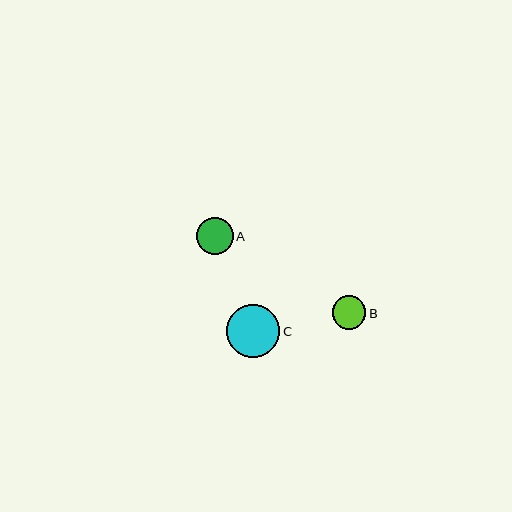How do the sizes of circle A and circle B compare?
Circle A and circle B are approximately the same size.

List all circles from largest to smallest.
From largest to smallest: C, A, B.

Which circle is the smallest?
Circle B is the smallest with a size of approximately 34 pixels.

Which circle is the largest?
Circle C is the largest with a size of approximately 53 pixels.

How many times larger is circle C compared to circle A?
Circle C is approximately 1.4 times the size of circle A.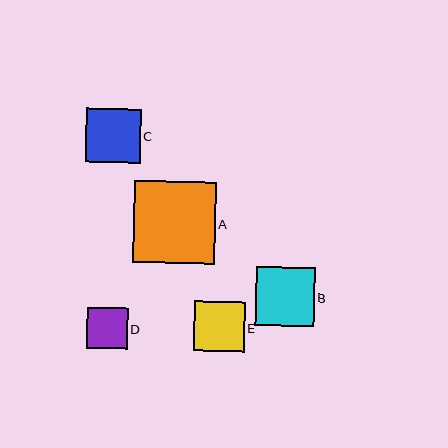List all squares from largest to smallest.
From largest to smallest: A, B, C, E, D.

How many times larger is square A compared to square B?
Square A is approximately 1.4 times the size of square B.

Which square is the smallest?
Square D is the smallest with a size of approximately 41 pixels.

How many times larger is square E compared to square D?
Square E is approximately 1.2 times the size of square D.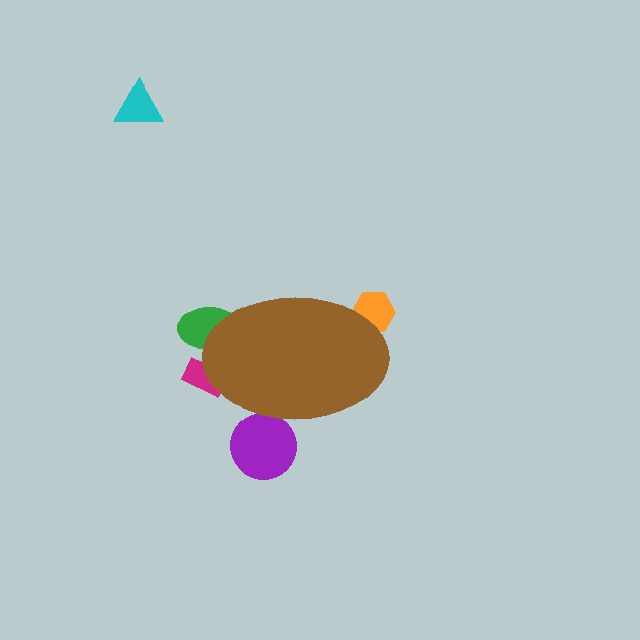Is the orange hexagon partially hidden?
Yes, the orange hexagon is partially hidden behind the brown ellipse.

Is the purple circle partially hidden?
Yes, the purple circle is partially hidden behind the brown ellipse.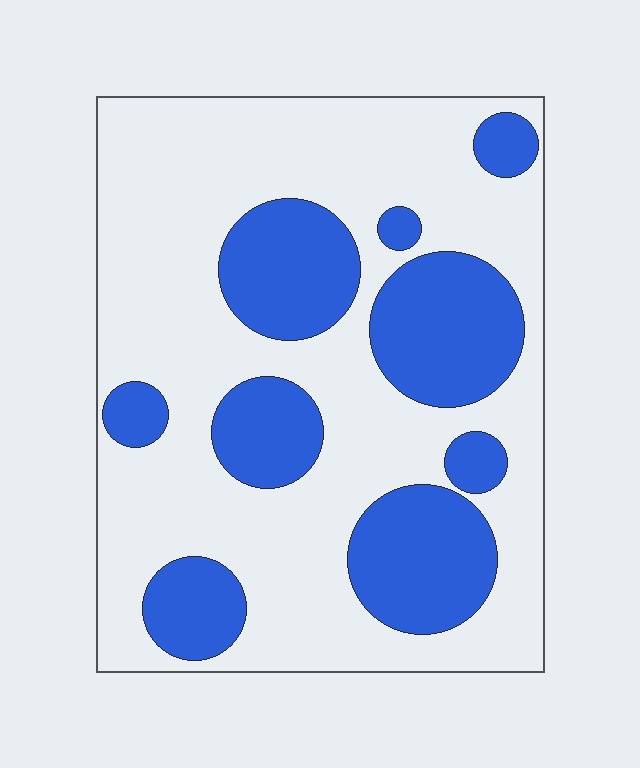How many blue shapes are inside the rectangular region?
9.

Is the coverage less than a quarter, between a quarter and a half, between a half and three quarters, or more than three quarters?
Between a quarter and a half.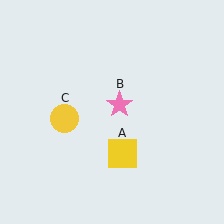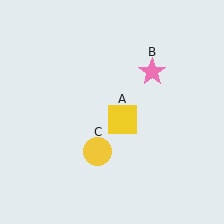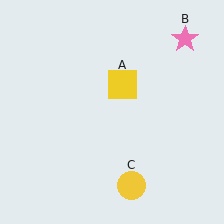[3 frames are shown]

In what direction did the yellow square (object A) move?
The yellow square (object A) moved up.